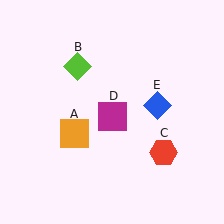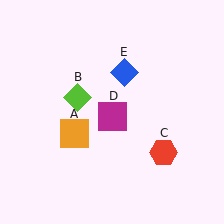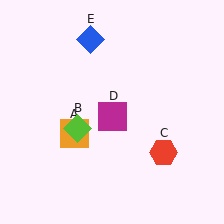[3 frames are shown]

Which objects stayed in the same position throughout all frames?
Orange square (object A) and red hexagon (object C) and magenta square (object D) remained stationary.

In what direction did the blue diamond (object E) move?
The blue diamond (object E) moved up and to the left.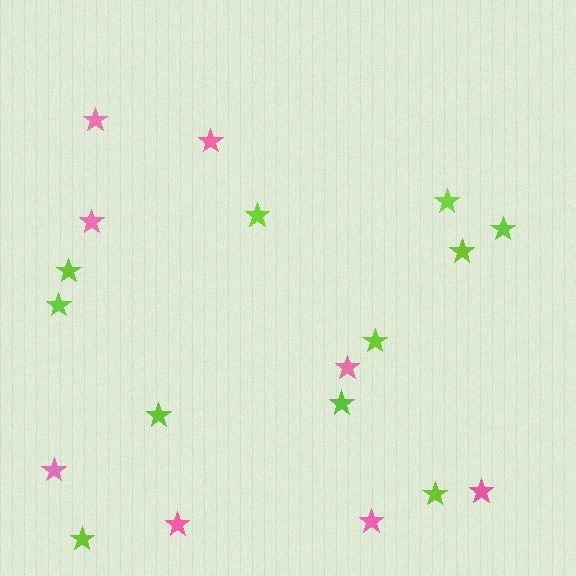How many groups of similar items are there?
There are 2 groups: one group of pink stars (8) and one group of lime stars (11).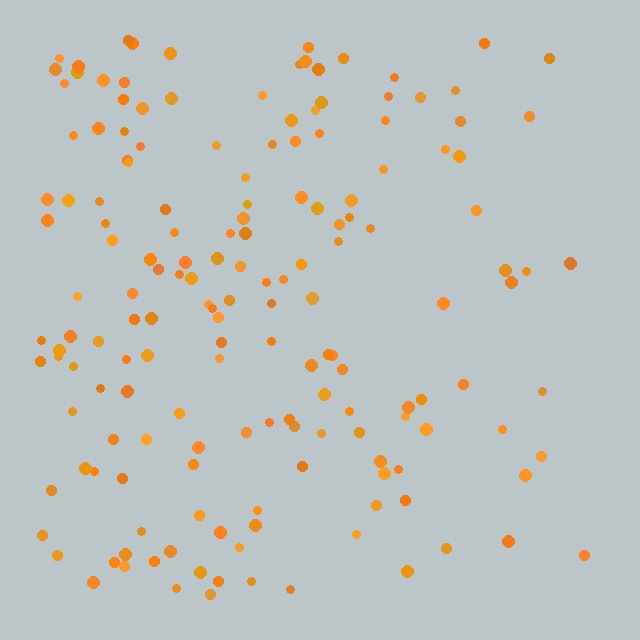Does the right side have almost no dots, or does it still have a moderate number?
Still a moderate number, just noticeably fewer than the left.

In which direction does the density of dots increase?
From right to left, with the left side densest.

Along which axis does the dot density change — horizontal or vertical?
Horizontal.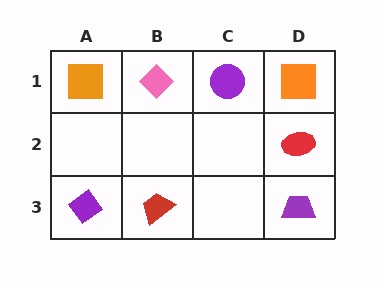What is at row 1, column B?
A pink diamond.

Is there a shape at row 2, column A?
No, that cell is empty.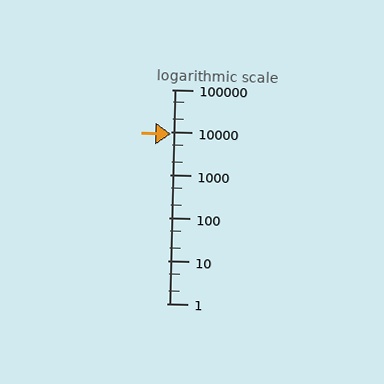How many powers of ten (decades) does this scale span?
The scale spans 5 decades, from 1 to 100000.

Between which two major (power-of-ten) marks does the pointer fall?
The pointer is between 1000 and 10000.